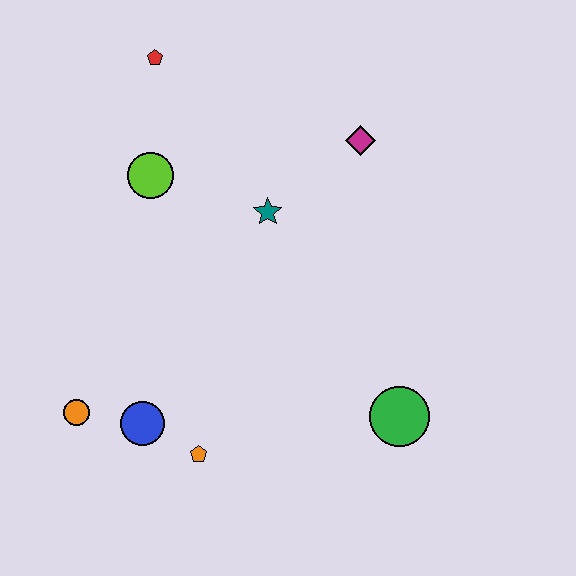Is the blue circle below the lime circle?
Yes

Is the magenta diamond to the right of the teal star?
Yes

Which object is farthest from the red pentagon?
The green circle is farthest from the red pentagon.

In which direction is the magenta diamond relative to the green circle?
The magenta diamond is above the green circle.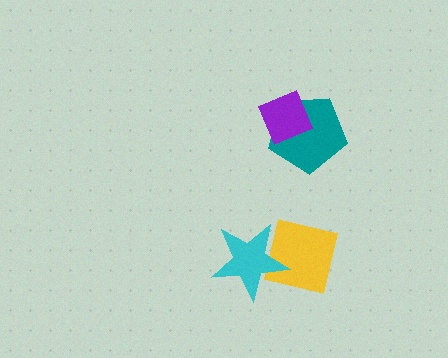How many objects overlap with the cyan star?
1 object overlaps with the cyan star.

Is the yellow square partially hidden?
Yes, it is partially covered by another shape.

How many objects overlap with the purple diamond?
1 object overlaps with the purple diamond.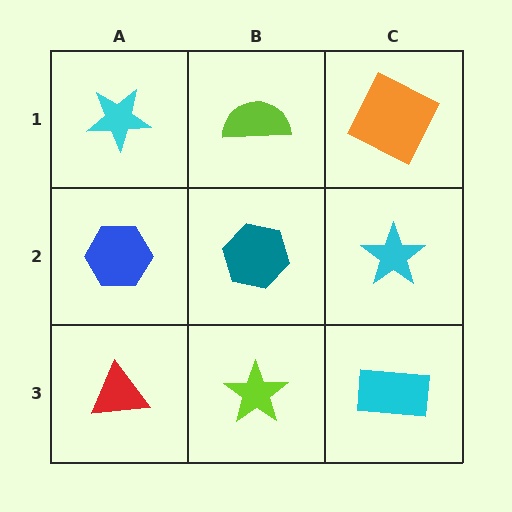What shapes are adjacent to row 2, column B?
A lime semicircle (row 1, column B), a lime star (row 3, column B), a blue hexagon (row 2, column A), a cyan star (row 2, column C).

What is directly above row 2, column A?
A cyan star.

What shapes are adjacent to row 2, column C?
An orange square (row 1, column C), a cyan rectangle (row 3, column C), a teal hexagon (row 2, column B).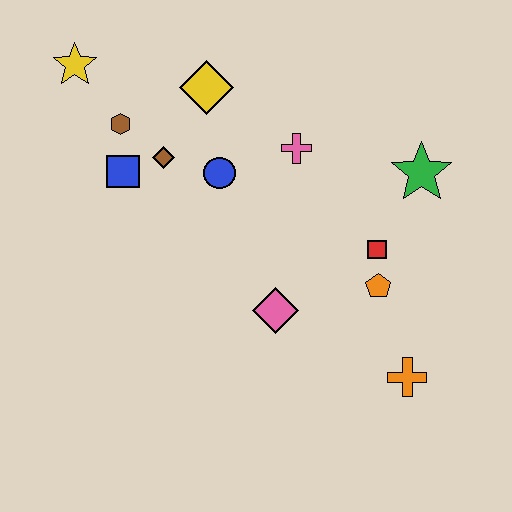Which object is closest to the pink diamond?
The orange pentagon is closest to the pink diamond.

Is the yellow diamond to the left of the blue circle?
Yes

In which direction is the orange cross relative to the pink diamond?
The orange cross is to the right of the pink diamond.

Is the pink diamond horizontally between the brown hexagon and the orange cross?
Yes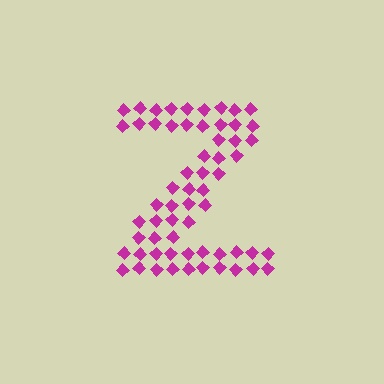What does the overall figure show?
The overall figure shows the letter Z.